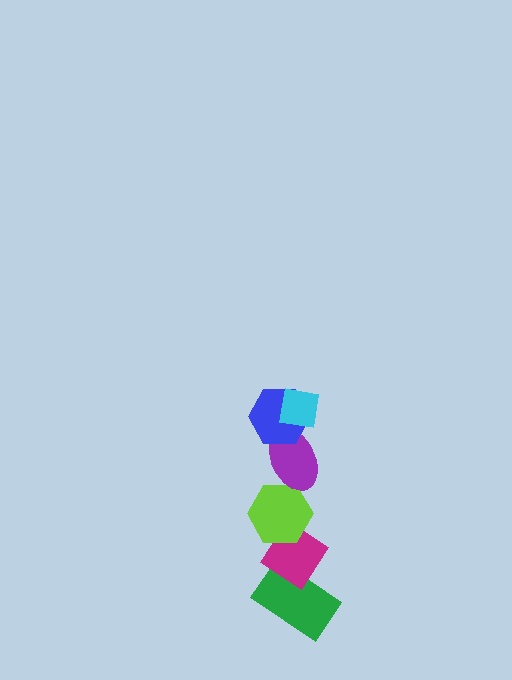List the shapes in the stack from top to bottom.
From top to bottom: the cyan square, the blue hexagon, the purple ellipse, the lime hexagon, the magenta diamond, the green rectangle.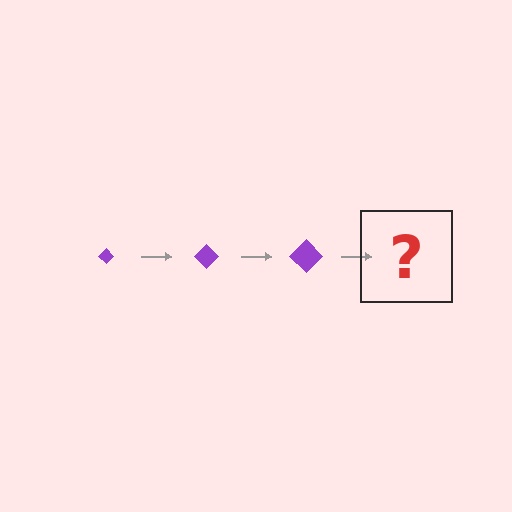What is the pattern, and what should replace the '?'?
The pattern is that the diamond gets progressively larger each step. The '?' should be a purple diamond, larger than the previous one.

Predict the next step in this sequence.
The next step is a purple diamond, larger than the previous one.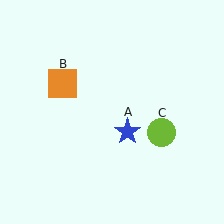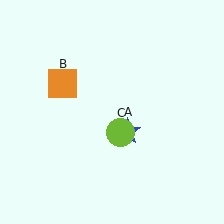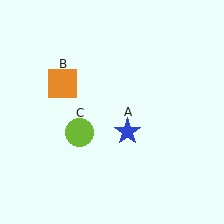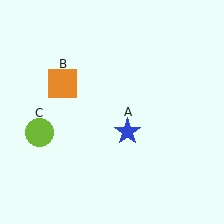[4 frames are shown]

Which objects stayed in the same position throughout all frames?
Blue star (object A) and orange square (object B) remained stationary.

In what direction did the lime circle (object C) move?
The lime circle (object C) moved left.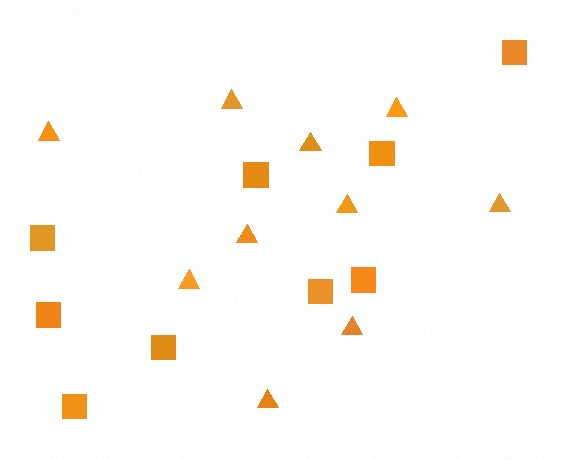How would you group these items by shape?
There are 2 groups: one group of squares (9) and one group of triangles (10).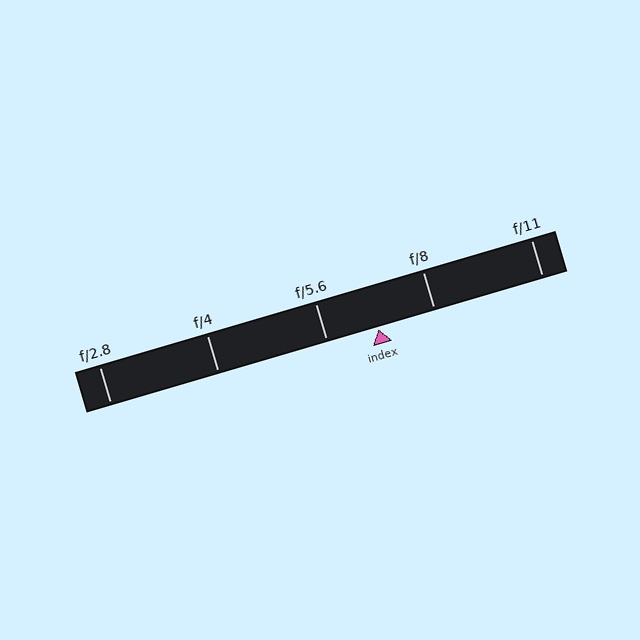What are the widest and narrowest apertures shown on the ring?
The widest aperture shown is f/2.8 and the narrowest is f/11.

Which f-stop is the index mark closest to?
The index mark is closest to f/5.6.